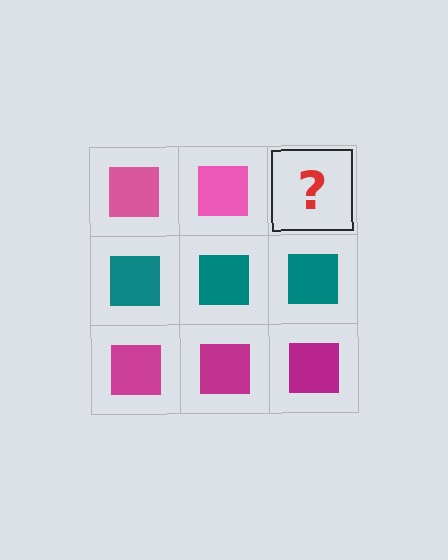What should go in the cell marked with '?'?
The missing cell should contain a pink square.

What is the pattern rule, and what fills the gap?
The rule is that each row has a consistent color. The gap should be filled with a pink square.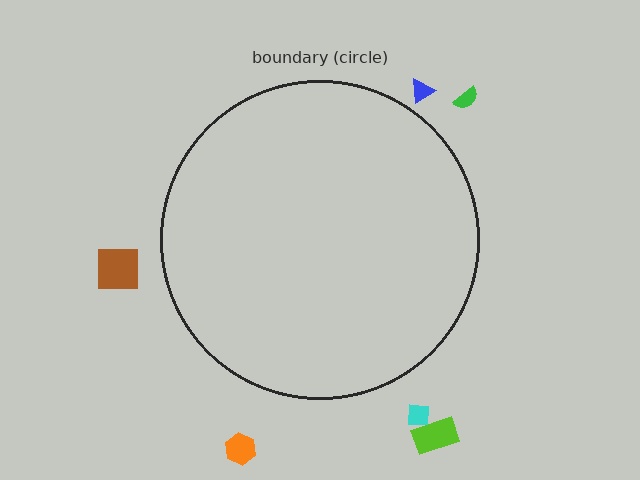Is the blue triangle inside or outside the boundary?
Outside.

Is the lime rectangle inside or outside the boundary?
Outside.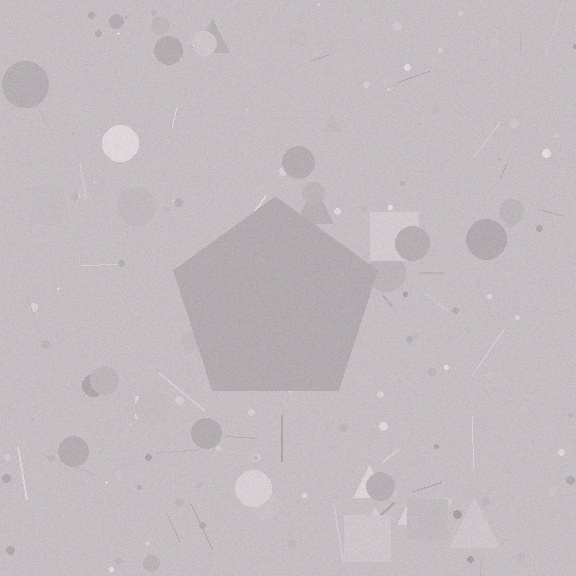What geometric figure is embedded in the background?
A pentagon is embedded in the background.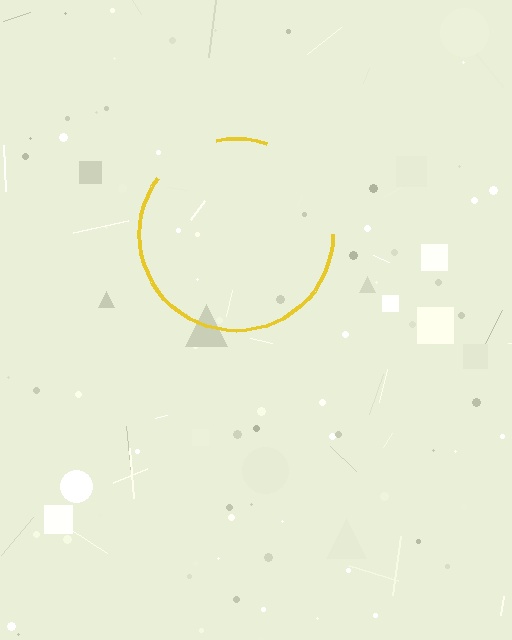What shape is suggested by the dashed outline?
The dashed outline suggests a circle.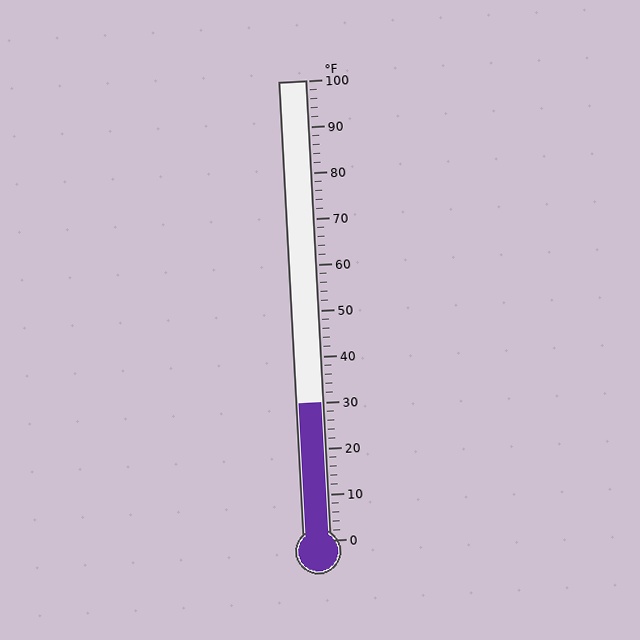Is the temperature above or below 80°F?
The temperature is below 80°F.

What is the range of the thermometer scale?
The thermometer scale ranges from 0°F to 100°F.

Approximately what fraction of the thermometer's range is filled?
The thermometer is filled to approximately 30% of its range.